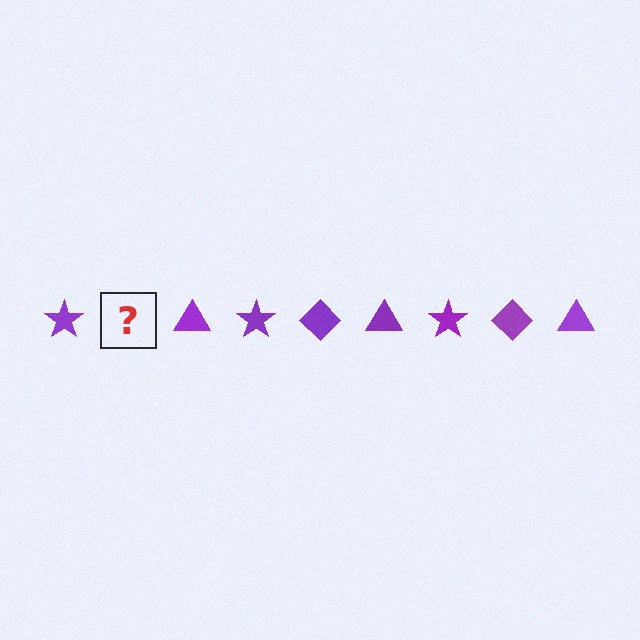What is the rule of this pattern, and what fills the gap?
The rule is that the pattern cycles through star, diamond, triangle shapes in purple. The gap should be filled with a purple diamond.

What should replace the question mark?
The question mark should be replaced with a purple diamond.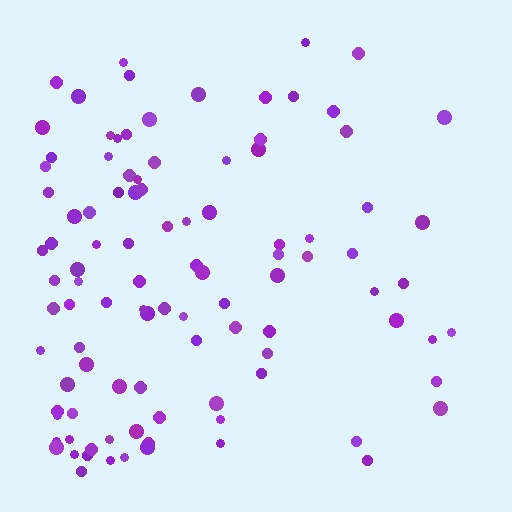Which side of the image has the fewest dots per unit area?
The right.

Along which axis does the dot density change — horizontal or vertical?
Horizontal.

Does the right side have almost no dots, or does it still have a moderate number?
Still a moderate number, just noticeably fewer than the left.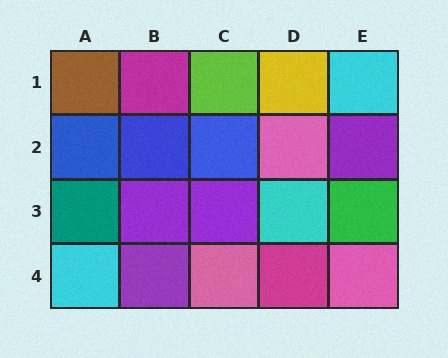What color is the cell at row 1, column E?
Cyan.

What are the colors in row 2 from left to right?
Blue, blue, blue, pink, purple.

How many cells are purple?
4 cells are purple.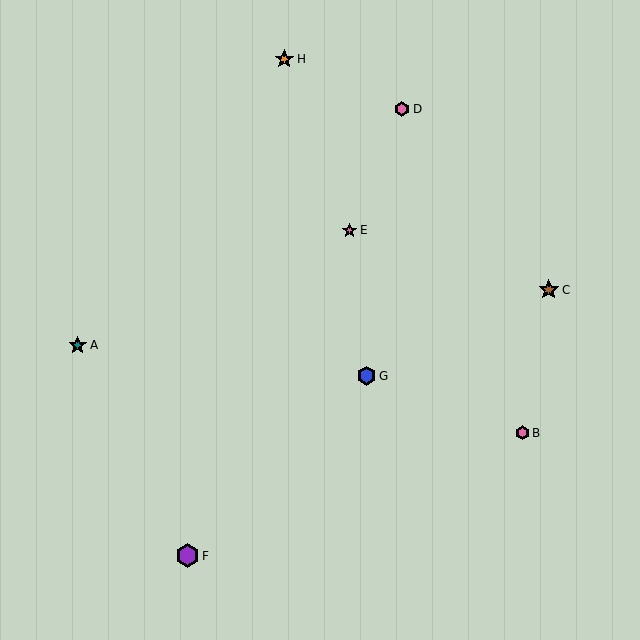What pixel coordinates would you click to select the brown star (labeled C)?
Click at (549, 290) to select the brown star C.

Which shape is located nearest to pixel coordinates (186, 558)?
The purple hexagon (labeled F) at (188, 556) is nearest to that location.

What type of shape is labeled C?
Shape C is a brown star.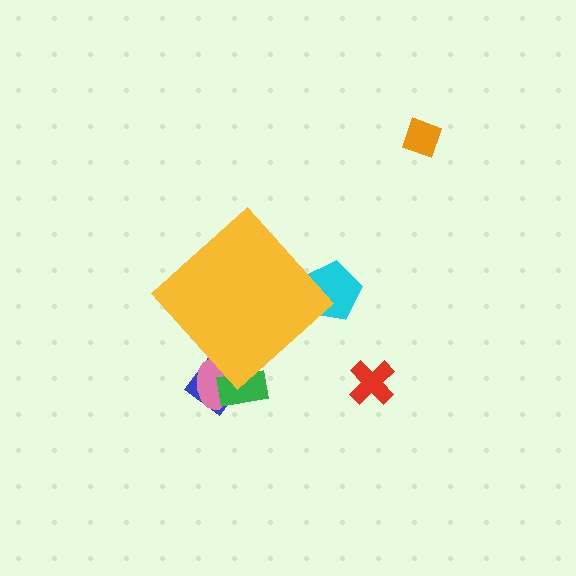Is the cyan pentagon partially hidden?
Yes, the cyan pentagon is partially hidden behind the yellow diamond.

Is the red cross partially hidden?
No, the red cross is fully visible.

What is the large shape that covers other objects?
A yellow diamond.